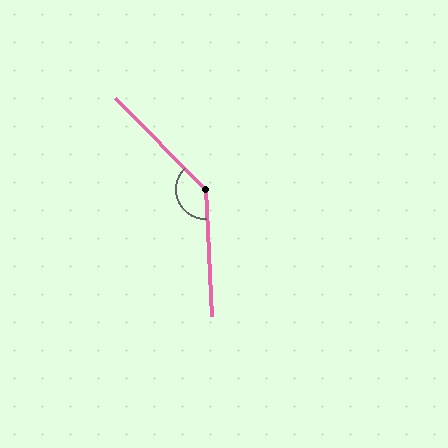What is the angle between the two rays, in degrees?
Approximately 138 degrees.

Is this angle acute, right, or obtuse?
It is obtuse.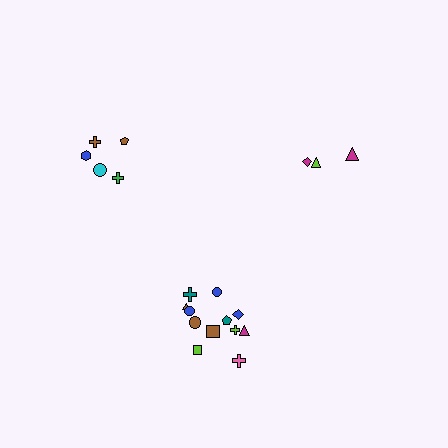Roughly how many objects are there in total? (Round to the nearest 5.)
Roughly 20 objects in total.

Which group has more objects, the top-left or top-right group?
The top-left group.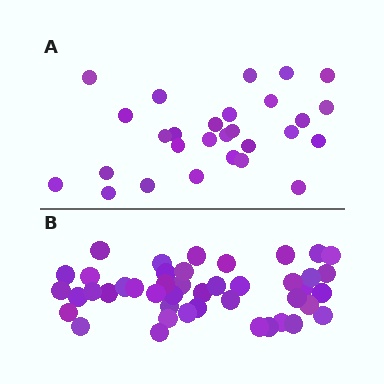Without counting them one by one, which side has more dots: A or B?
Region B (the bottom region) has more dots.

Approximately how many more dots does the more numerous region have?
Region B has approximately 15 more dots than region A.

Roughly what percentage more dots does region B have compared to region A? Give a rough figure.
About 55% more.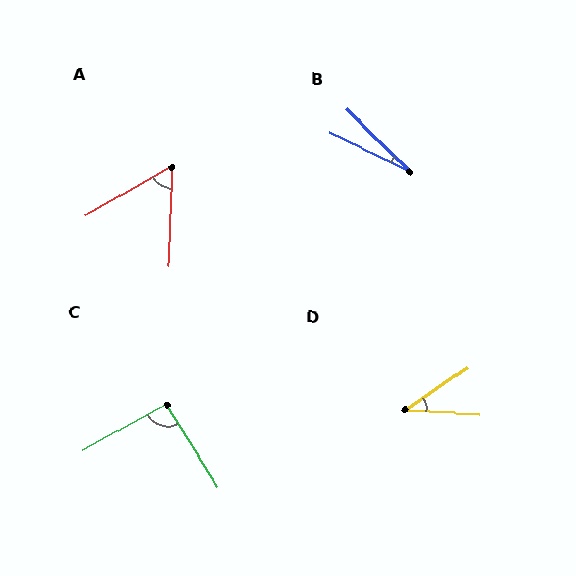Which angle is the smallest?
B, at approximately 18 degrees.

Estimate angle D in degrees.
Approximately 38 degrees.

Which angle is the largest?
C, at approximately 93 degrees.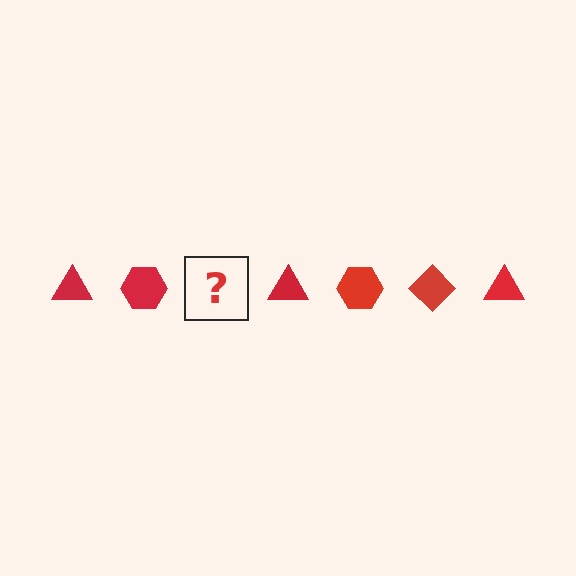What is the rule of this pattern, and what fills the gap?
The rule is that the pattern cycles through triangle, hexagon, diamond shapes in red. The gap should be filled with a red diamond.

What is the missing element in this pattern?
The missing element is a red diamond.